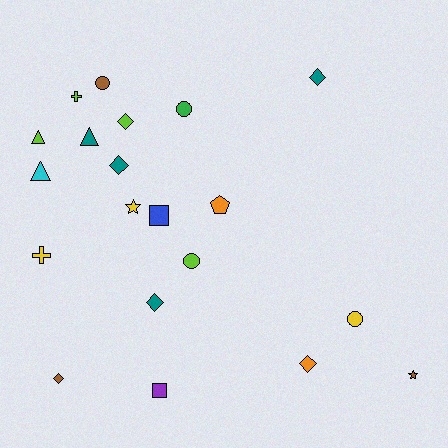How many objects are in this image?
There are 20 objects.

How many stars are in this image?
There are 2 stars.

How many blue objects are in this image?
There is 1 blue object.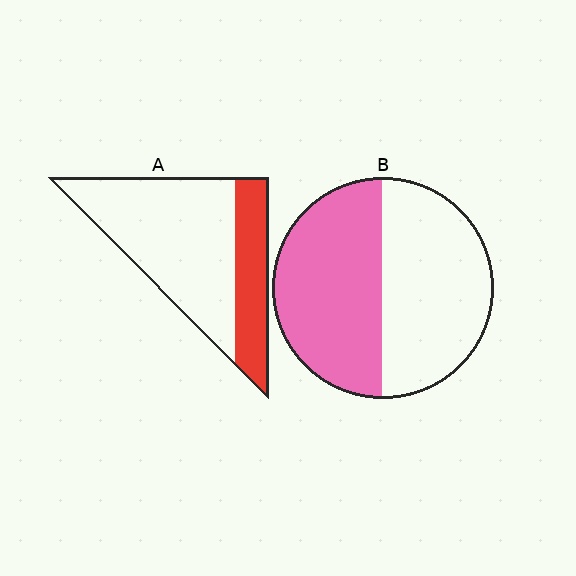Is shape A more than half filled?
No.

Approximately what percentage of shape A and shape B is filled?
A is approximately 30% and B is approximately 50%.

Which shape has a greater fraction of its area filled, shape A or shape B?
Shape B.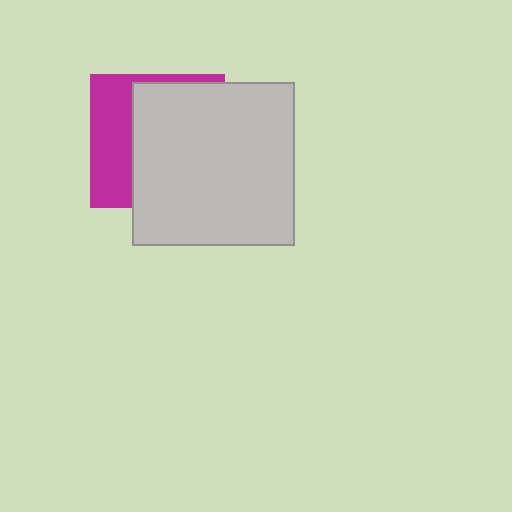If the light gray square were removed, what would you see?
You would see the complete magenta square.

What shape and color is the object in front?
The object in front is a light gray square.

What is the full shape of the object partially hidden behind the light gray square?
The partially hidden object is a magenta square.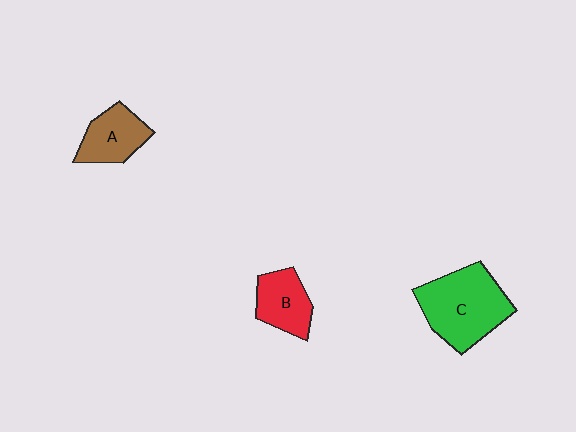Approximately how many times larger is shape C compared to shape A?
Approximately 1.8 times.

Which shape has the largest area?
Shape C (green).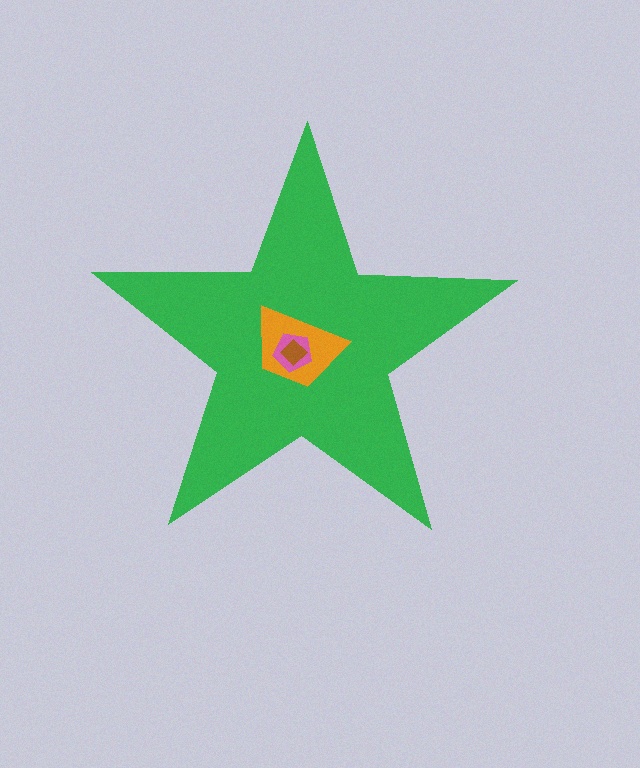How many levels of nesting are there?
4.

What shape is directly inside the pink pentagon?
The brown diamond.